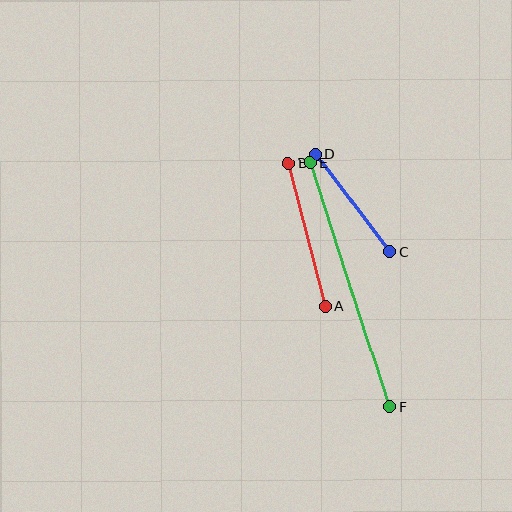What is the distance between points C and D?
The distance is approximately 123 pixels.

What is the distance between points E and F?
The distance is approximately 258 pixels.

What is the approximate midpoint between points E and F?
The midpoint is at approximately (350, 285) pixels.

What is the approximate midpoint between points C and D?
The midpoint is at approximately (353, 203) pixels.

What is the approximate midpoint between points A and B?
The midpoint is at approximately (307, 234) pixels.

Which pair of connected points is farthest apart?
Points E and F are farthest apart.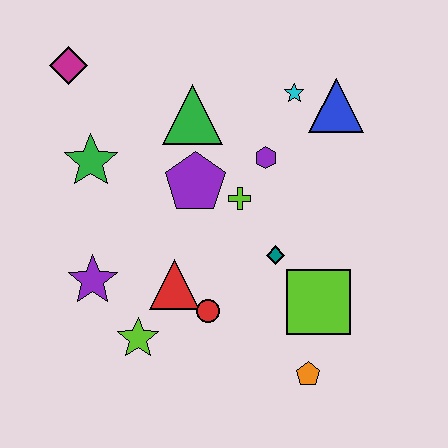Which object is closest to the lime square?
The teal diamond is closest to the lime square.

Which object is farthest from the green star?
The orange pentagon is farthest from the green star.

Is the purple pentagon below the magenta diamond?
Yes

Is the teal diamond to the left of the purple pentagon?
No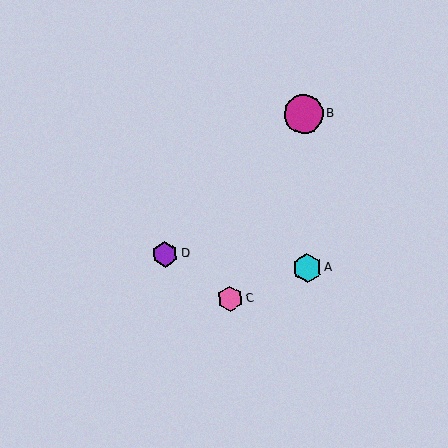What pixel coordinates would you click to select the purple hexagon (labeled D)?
Click at (165, 254) to select the purple hexagon D.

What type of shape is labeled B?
Shape B is a magenta circle.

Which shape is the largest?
The magenta circle (labeled B) is the largest.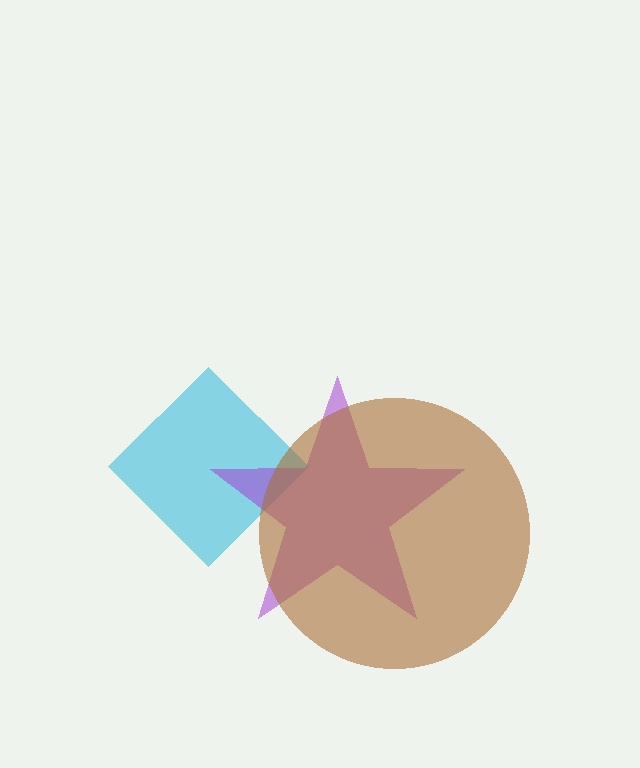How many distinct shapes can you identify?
There are 3 distinct shapes: a cyan diamond, a purple star, a brown circle.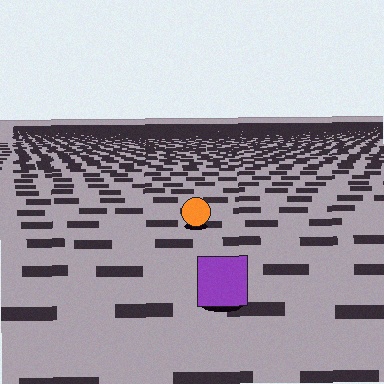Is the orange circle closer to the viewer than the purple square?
No. The purple square is closer — you can tell from the texture gradient: the ground texture is coarser near it.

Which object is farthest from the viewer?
The orange circle is farthest from the viewer. It appears smaller and the ground texture around it is denser.